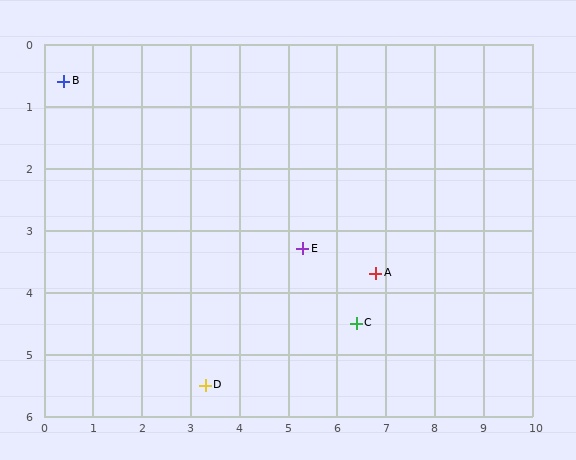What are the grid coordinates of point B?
Point B is at approximately (0.4, 0.6).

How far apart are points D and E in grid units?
Points D and E are about 3.0 grid units apart.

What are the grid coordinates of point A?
Point A is at approximately (6.8, 3.7).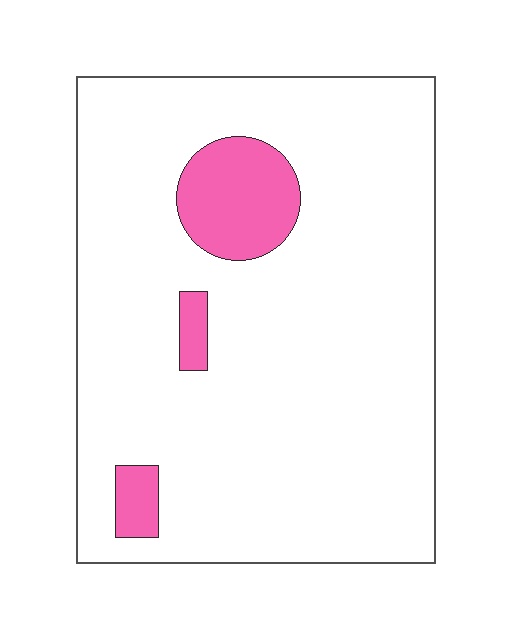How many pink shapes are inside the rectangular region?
3.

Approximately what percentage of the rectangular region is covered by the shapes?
Approximately 10%.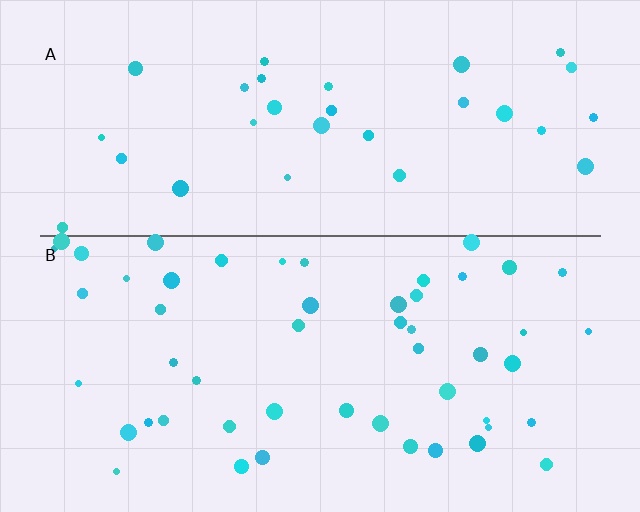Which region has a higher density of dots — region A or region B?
B (the bottom).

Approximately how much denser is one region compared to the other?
Approximately 1.6× — region B over region A.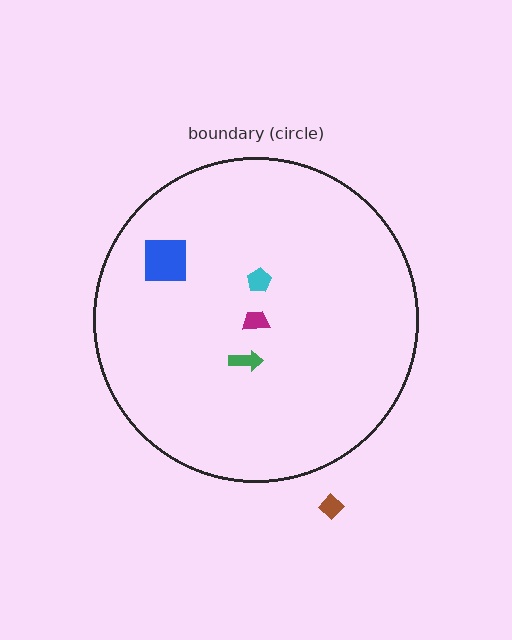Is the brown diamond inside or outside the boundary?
Outside.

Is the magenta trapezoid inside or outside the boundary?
Inside.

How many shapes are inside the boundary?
4 inside, 1 outside.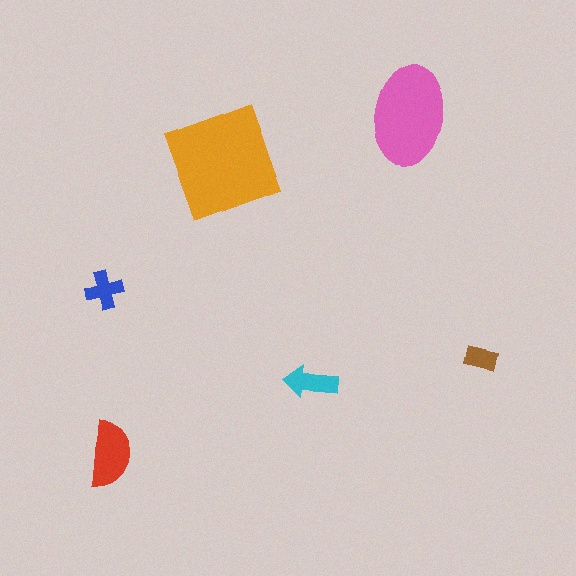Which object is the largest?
The orange square.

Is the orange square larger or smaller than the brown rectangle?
Larger.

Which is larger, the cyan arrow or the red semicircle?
The red semicircle.